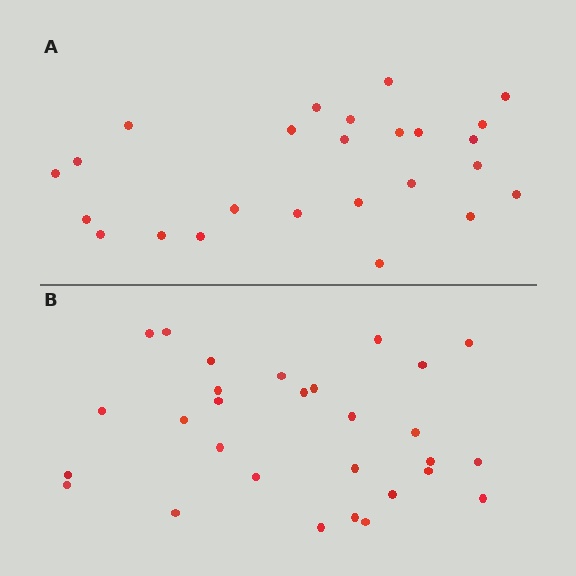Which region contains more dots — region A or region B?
Region B (the bottom region) has more dots.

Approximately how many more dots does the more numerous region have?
Region B has about 4 more dots than region A.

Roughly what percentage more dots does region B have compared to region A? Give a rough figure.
About 15% more.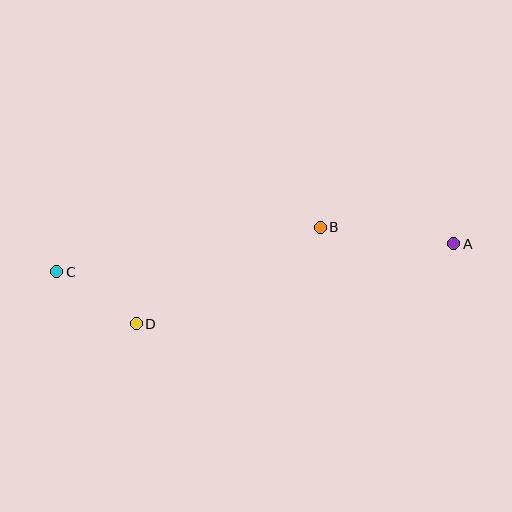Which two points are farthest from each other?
Points A and C are farthest from each other.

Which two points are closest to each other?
Points C and D are closest to each other.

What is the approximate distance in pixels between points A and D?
The distance between A and D is approximately 327 pixels.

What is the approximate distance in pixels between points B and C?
The distance between B and C is approximately 267 pixels.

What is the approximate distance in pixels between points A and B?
The distance between A and B is approximately 134 pixels.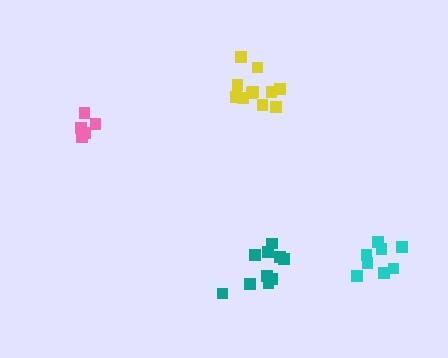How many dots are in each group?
Group 1: 10 dots, Group 2: 8 dots, Group 3: 11 dots, Group 4: 5 dots (34 total).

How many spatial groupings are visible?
There are 4 spatial groupings.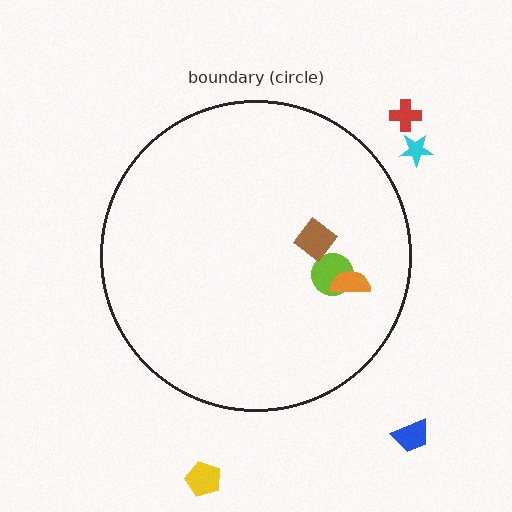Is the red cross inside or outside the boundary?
Outside.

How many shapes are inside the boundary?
3 inside, 4 outside.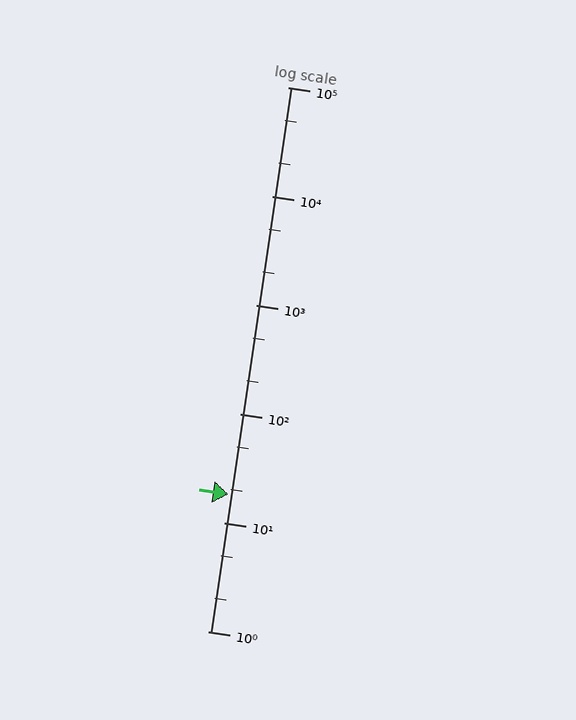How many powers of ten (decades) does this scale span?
The scale spans 5 decades, from 1 to 100000.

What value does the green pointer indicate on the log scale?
The pointer indicates approximately 18.